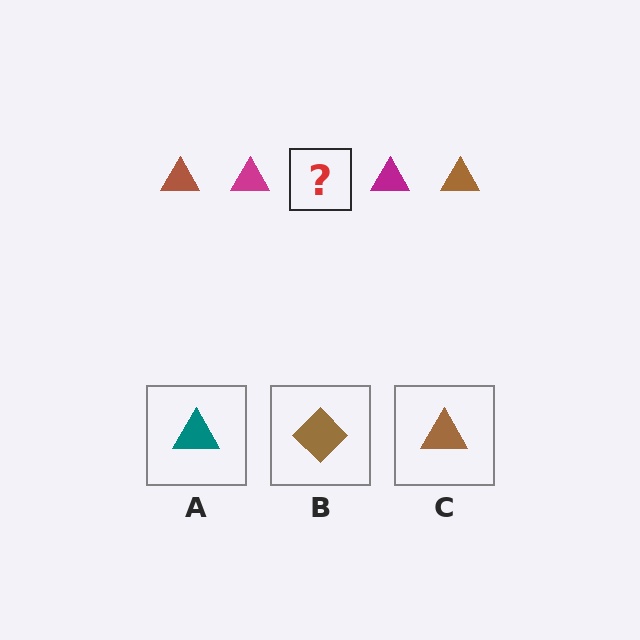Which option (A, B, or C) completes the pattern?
C.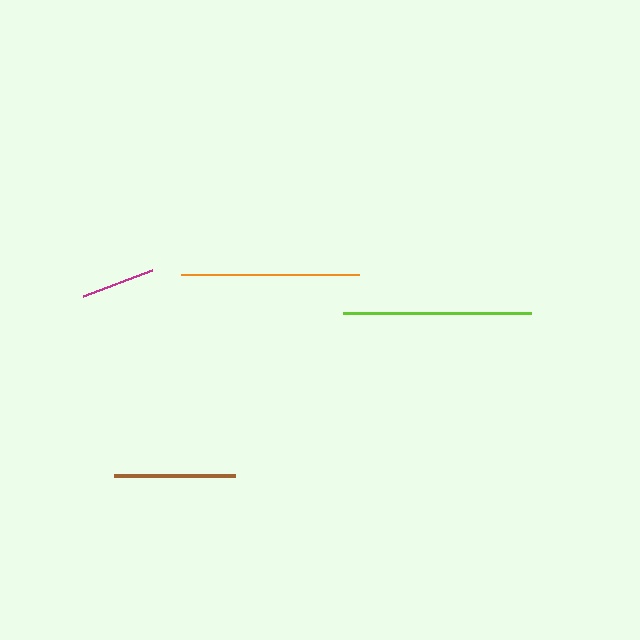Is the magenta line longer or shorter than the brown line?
The brown line is longer than the magenta line.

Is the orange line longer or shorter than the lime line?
The lime line is longer than the orange line.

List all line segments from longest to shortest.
From longest to shortest: lime, orange, brown, magenta.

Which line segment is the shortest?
The magenta line is the shortest at approximately 74 pixels.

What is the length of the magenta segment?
The magenta segment is approximately 74 pixels long.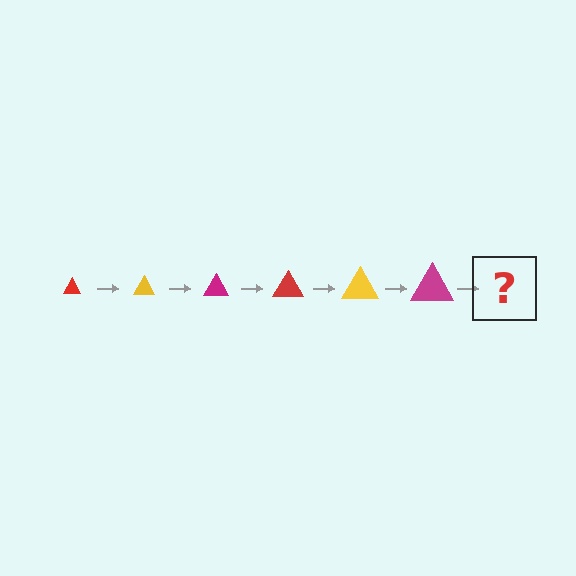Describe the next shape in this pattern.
It should be a red triangle, larger than the previous one.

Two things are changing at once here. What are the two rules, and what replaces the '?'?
The two rules are that the triangle grows larger each step and the color cycles through red, yellow, and magenta. The '?' should be a red triangle, larger than the previous one.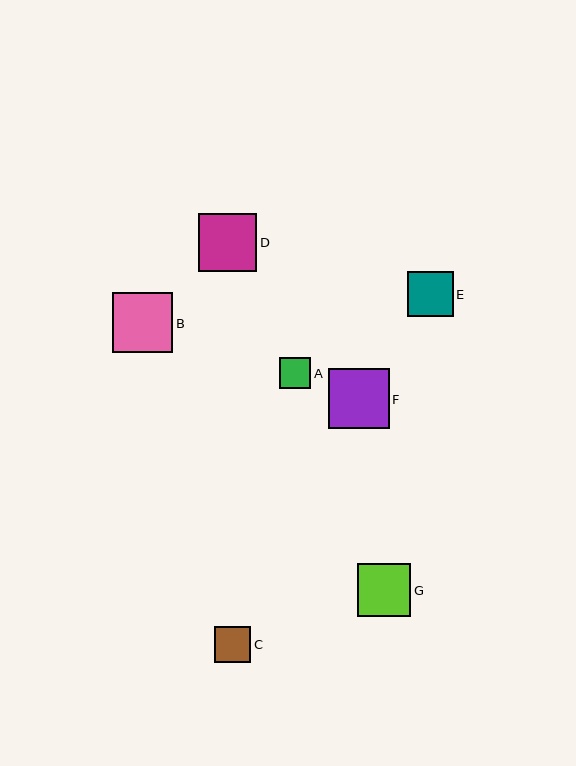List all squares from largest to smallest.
From largest to smallest: F, B, D, G, E, C, A.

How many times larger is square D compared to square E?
Square D is approximately 1.3 times the size of square E.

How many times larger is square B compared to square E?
Square B is approximately 1.3 times the size of square E.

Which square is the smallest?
Square A is the smallest with a size of approximately 31 pixels.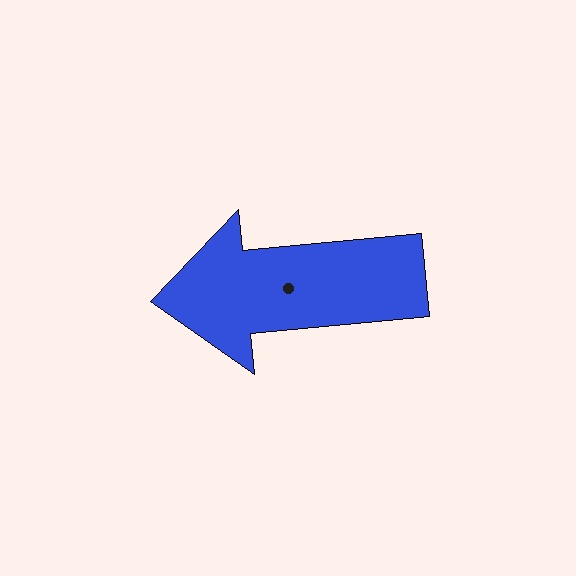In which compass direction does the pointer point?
West.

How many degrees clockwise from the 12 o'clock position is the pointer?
Approximately 265 degrees.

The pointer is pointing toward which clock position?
Roughly 9 o'clock.